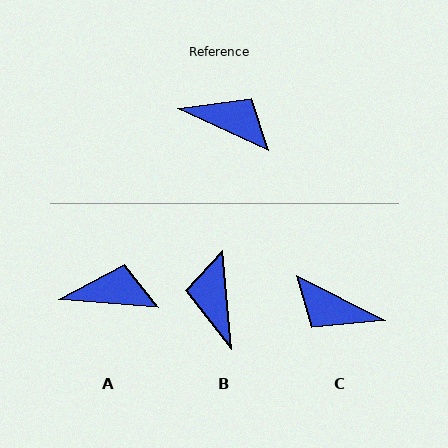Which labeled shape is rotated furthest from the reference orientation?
C, about 178 degrees away.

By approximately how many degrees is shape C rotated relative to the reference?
Approximately 178 degrees counter-clockwise.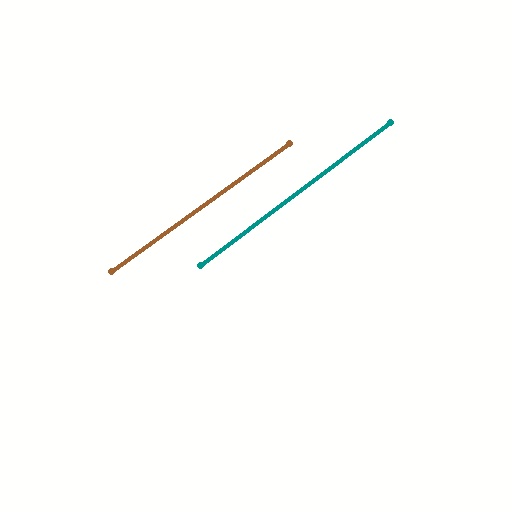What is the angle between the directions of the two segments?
Approximately 1 degree.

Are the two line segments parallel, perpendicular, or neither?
Parallel — their directions differ by only 1.3°.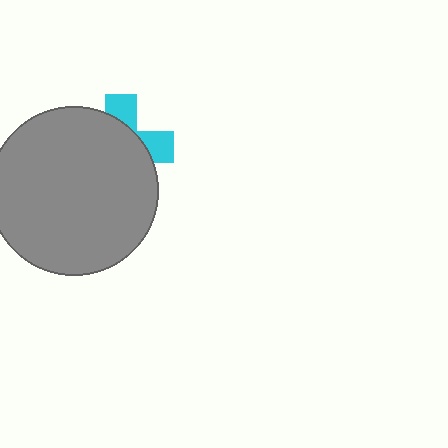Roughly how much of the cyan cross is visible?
A small part of it is visible (roughly 31%).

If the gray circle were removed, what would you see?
You would see the complete cyan cross.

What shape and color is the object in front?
The object in front is a gray circle.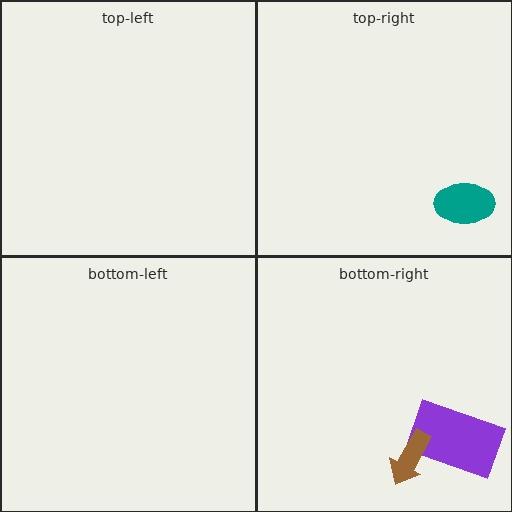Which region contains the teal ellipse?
The top-right region.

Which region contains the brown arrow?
The bottom-right region.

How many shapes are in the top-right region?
1.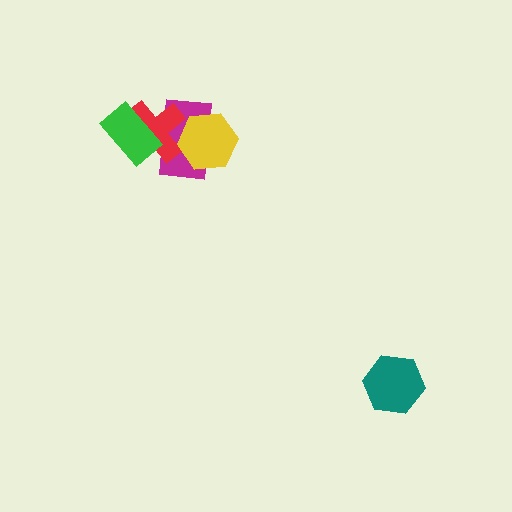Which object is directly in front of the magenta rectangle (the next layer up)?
The red cross is directly in front of the magenta rectangle.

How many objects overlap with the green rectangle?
2 objects overlap with the green rectangle.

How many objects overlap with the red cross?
3 objects overlap with the red cross.